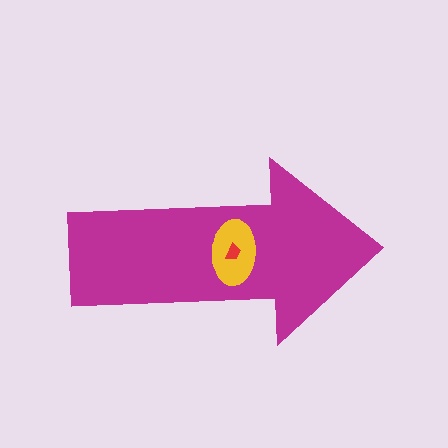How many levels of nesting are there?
3.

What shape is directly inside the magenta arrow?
The yellow ellipse.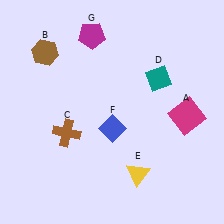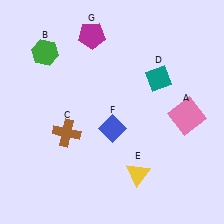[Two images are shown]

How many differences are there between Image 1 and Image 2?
There are 2 differences between the two images.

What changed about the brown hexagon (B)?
In Image 1, B is brown. In Image 2, it changed to green.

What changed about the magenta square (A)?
In Image 1, A is magenta. In Image 2, it changed to pink.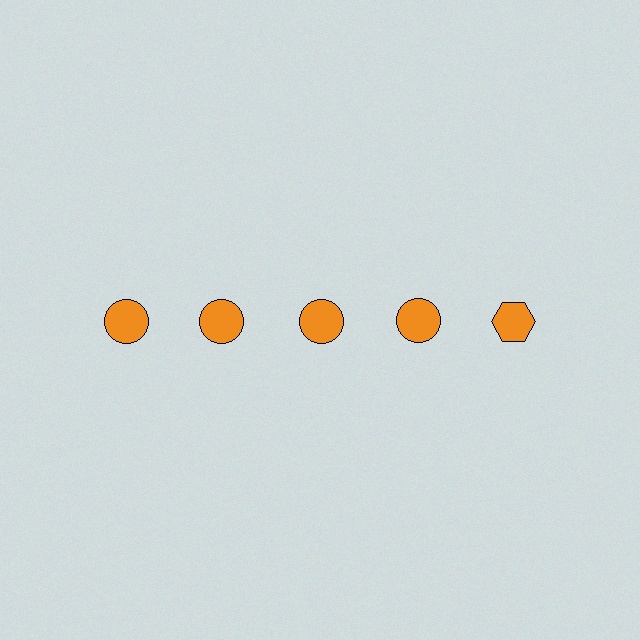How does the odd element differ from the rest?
It has a different shape: hexagon instead of circle.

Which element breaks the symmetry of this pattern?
The orange hexagon in the top row, rightmost column breaks the symmetry. All other shapes are orange circles.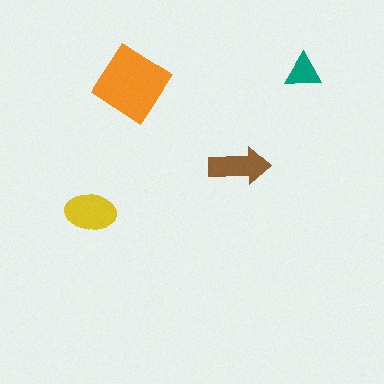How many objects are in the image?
There are 4 objects in the image.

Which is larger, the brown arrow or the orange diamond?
The orange diamond.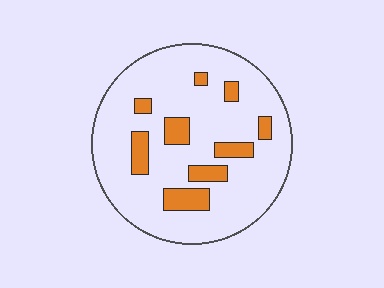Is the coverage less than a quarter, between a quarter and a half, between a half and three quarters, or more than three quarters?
Less than a quarter.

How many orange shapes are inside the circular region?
9.